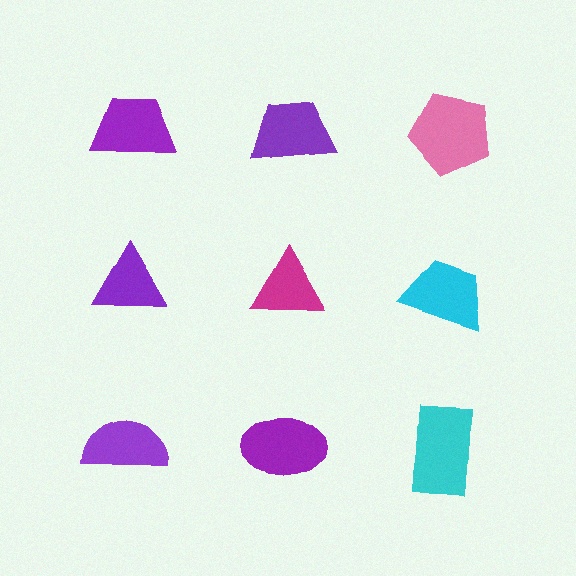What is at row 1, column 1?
A purple trapezoid.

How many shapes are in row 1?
3 shapes.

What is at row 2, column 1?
A purple triangle.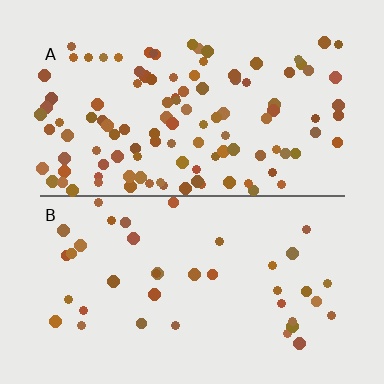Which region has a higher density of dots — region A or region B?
A (the top).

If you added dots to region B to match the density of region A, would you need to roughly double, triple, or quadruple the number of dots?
Approximately triple.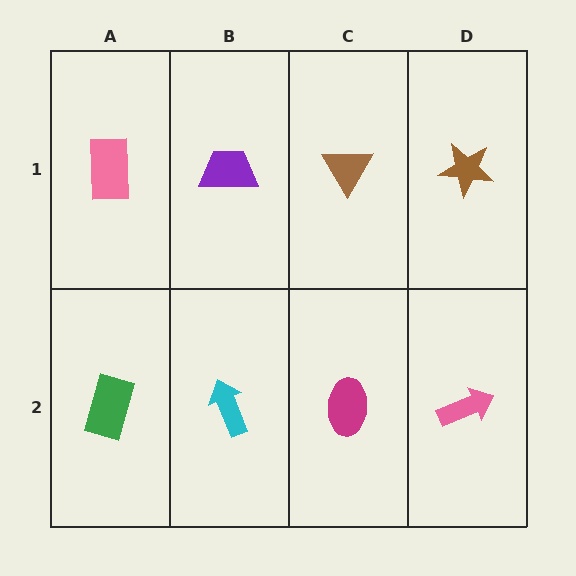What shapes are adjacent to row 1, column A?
A green rectangle (row 2, column A), a purple trapezoid (row 1, column B).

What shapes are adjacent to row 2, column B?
A purple trapezoid (row 1, column B), a green rectangle (row 2, column A), a magenta ellipse (row 2, column C).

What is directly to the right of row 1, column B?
A brown triangle.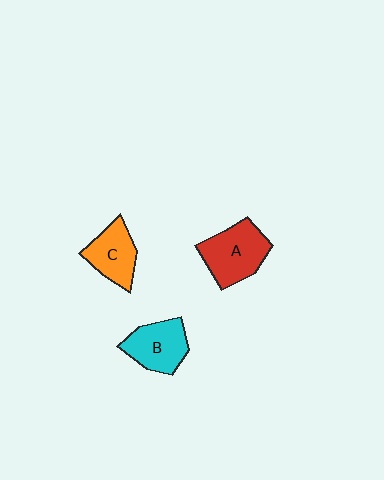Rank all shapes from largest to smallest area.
From largest to smallest: A (red), B (cyan), C (orange).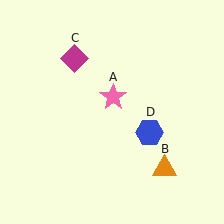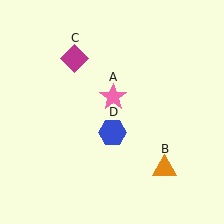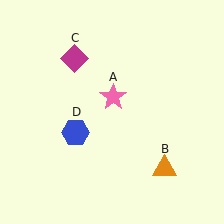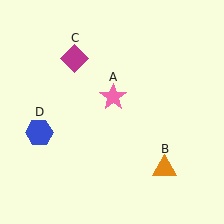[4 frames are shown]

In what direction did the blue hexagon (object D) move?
The blue hexagon (object D) moved left.